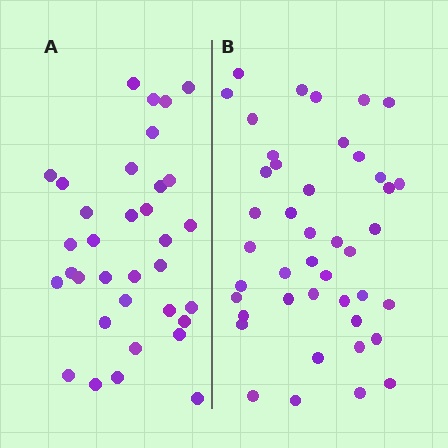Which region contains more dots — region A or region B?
Region B (the right region) has more dots.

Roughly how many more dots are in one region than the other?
Region B has roughly 8 or so more dots than region A.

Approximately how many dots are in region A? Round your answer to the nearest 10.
About 30 dots. (The exact count is 34, which rounds to 30.)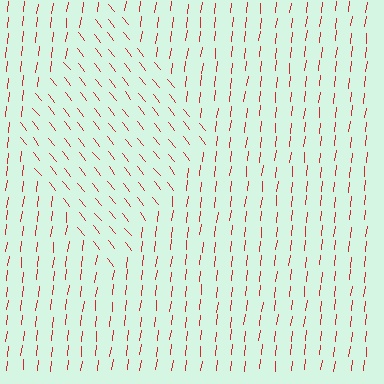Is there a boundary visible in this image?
Yes, there is a texture boundary formed by a change in line orientation.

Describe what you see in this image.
The image is filled with small red line segments. A diamond region in the image has lines oriented differently from the surrounding lines, creating a visible texture boundary.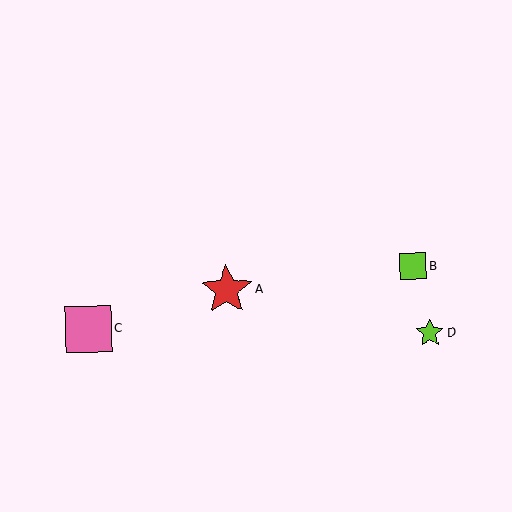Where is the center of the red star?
The center of the red star is at (227, 290).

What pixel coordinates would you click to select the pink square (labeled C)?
Click at (89, 329) to select the pink square C.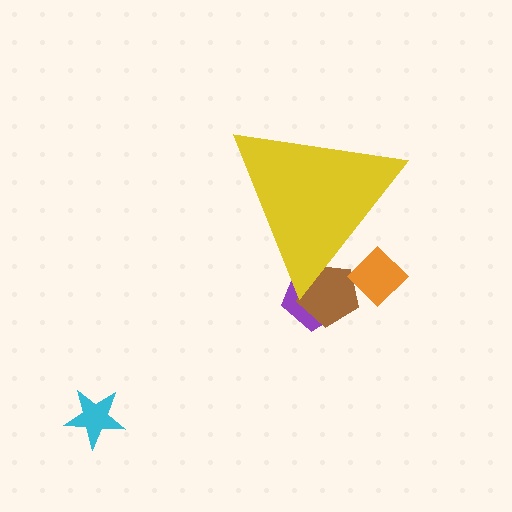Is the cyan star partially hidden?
No, the cyan star is fully visible.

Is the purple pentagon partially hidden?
Yes, the purple pentagon is partially hidden behind the yellow triangle.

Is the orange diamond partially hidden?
Yes, the orange diamond is partially hidden behind the yellow triangle.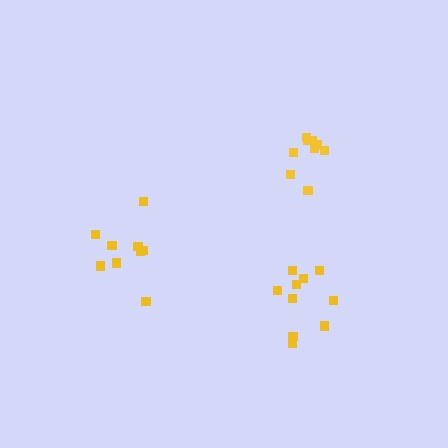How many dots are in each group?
Group 1: 10 dots, Group 2: 9 dots, Group 3: 9 dots (28 total).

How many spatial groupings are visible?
There are 3 spatial groupings.